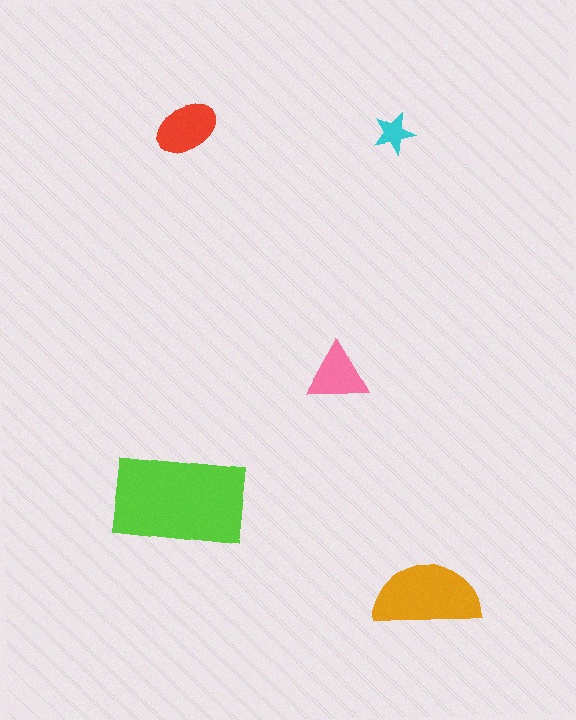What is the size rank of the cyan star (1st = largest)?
5th.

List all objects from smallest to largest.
The cyan star, the pink triangle, the red ellipse, the orange semicircle, the lime rectangle.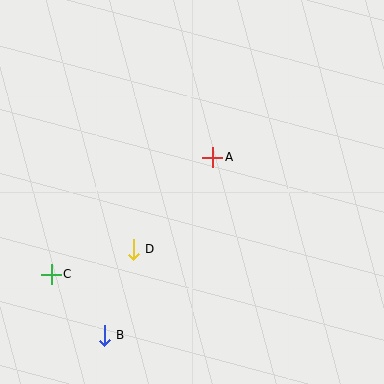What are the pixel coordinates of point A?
Point A is at (213, 157).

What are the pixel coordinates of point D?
Point D is at (133, 249).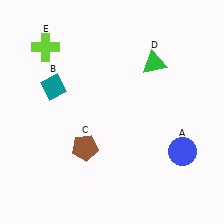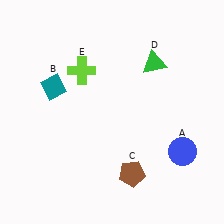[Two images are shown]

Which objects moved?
The objects that moved are: the brown pentagon (C), the lime cross (E).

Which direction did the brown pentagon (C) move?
The brown pentagon (C) moved right.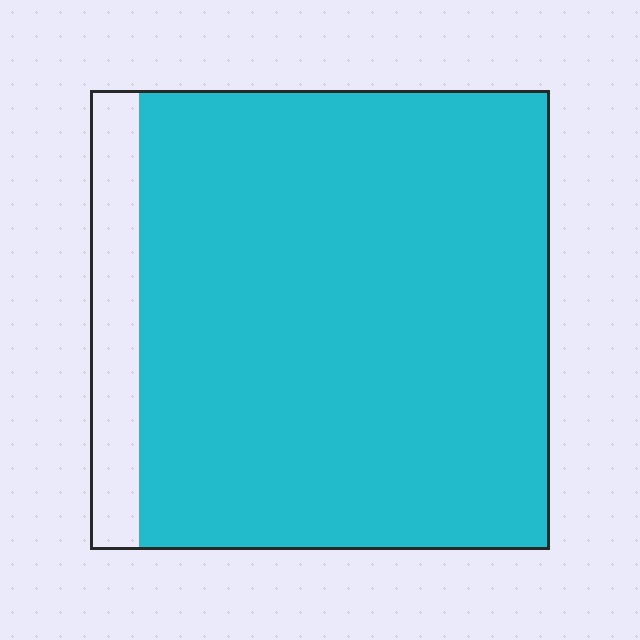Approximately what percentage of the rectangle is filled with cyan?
Approximately 90%.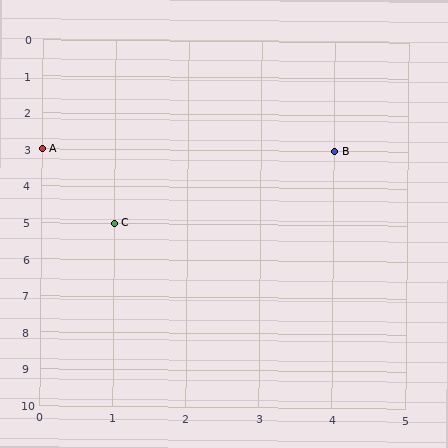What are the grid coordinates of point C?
Point C is at grid coordinates (1, 5).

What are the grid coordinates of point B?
Point B is at grid coordinates (4, 3).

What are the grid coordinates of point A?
Point A is at grid coordinates (0, 3).